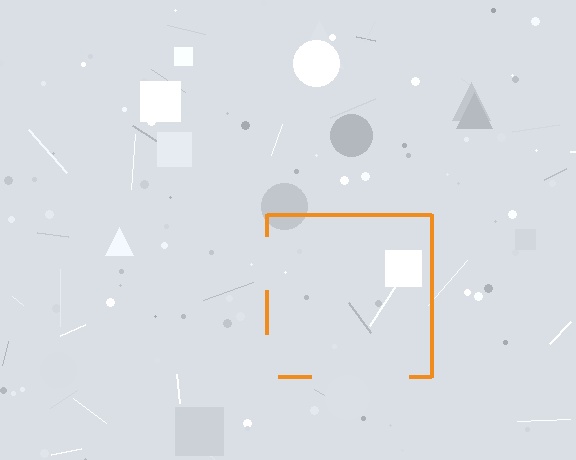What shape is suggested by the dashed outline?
The dashed outline suggests a square.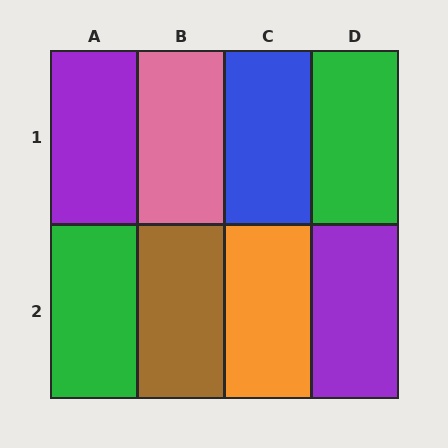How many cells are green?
2 cells are green.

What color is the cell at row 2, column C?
Orange.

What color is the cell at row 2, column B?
Brown.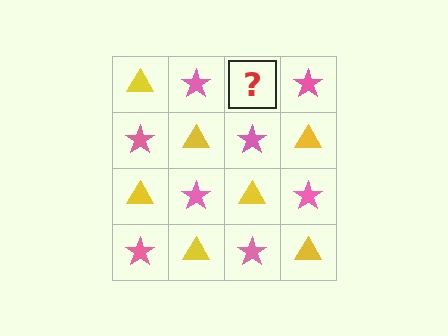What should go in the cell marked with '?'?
The missing cell should contain a yellow triangle.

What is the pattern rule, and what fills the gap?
The rule is that it alternates yellow triangle and pink star in a checkerboard pattern. The gap should be filled with a yellow triangle.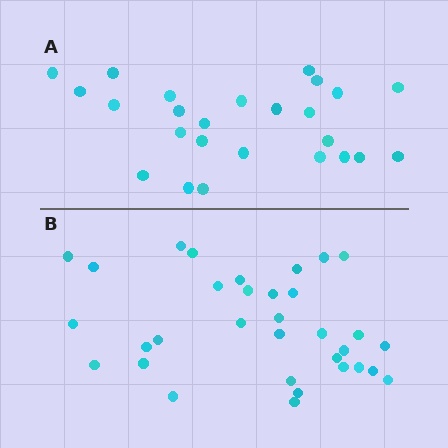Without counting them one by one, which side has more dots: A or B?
Region B (the bottom region) has more dots.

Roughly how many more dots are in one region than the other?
Region B has roughly 8 or so more dots than region A.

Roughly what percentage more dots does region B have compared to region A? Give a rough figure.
About 30% more.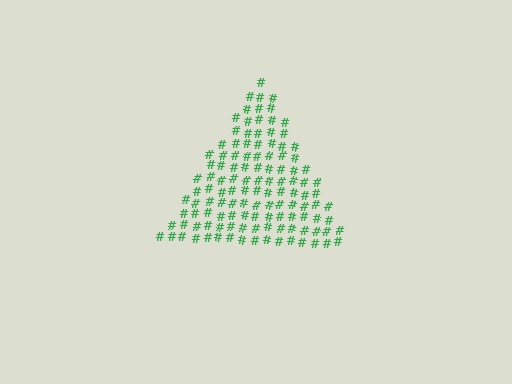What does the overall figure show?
The overall figure shows a triangle.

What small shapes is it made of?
It is made of small hash symbols.